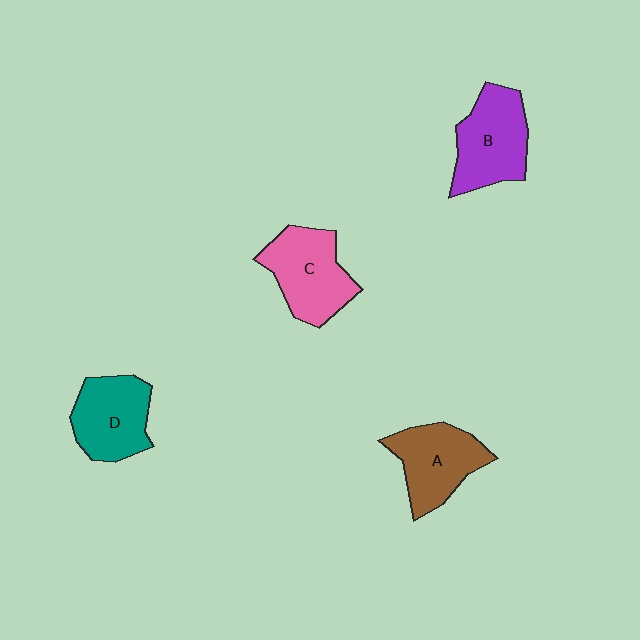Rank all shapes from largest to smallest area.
From largest to smallest: C (pink), B (purple), A (brown), D (teal).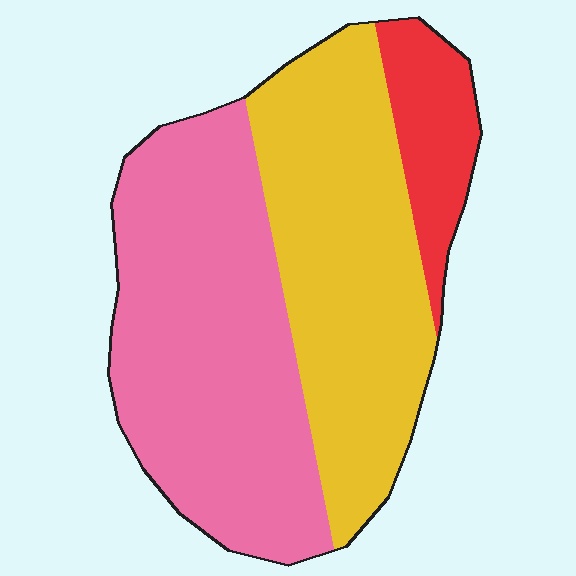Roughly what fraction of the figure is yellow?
Yellow takes up about two fifths (2/5) of the figure.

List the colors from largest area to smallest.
From largest to smallest: pink, yellow, red.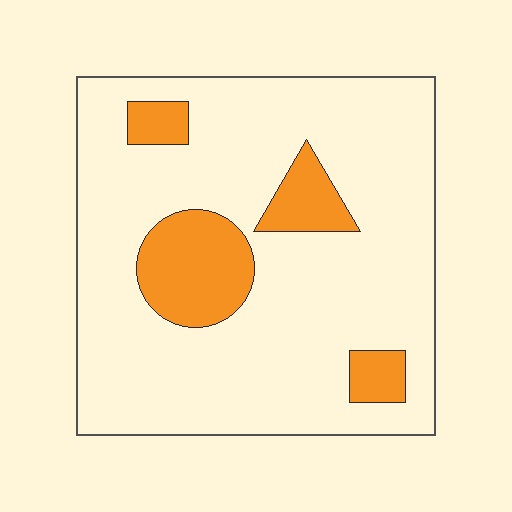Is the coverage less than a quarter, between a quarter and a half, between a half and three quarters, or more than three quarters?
Less than a quarter.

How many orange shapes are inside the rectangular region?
4.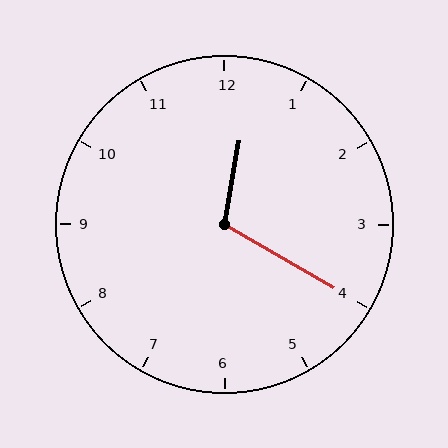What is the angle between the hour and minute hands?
Approximately 110 degrees.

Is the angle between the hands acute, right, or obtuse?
It is obtuse.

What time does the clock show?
12:20.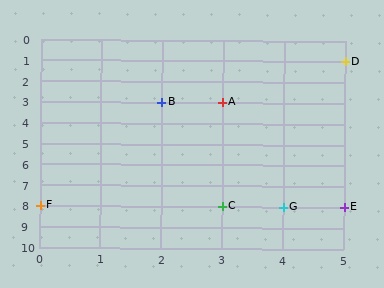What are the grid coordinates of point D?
Point D is at grid coordinates (5, 1).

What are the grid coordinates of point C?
Point C is at grid coordinates (3, 8).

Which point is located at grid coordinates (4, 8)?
Point G is at (4, 8).